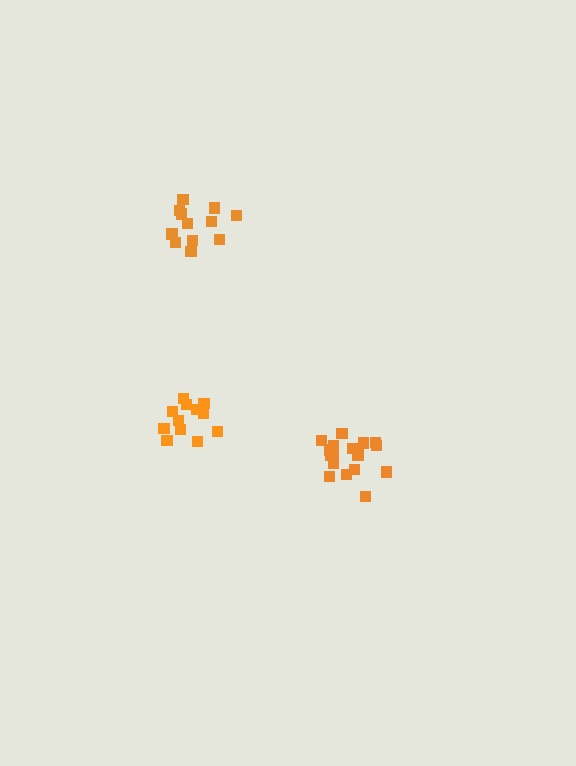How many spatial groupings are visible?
There are 3 spatial groupings.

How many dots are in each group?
Group 1: 13 dots, Group 2: 17 dots, Group 3: 12 dots (42 total).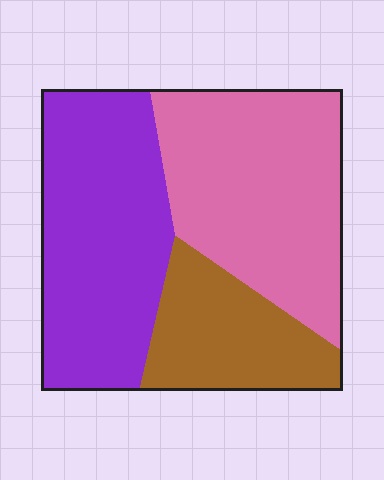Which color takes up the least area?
Brown, at roughly 20%.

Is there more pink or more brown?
Pink.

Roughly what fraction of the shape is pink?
Pink covers about 40% of the shape.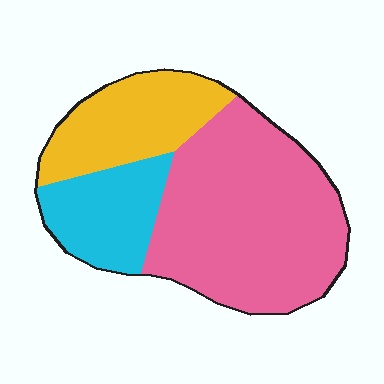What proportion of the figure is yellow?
Yellow takes up about one quarter (1/4) of the figure.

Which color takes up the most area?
Pink, at roughly 55%.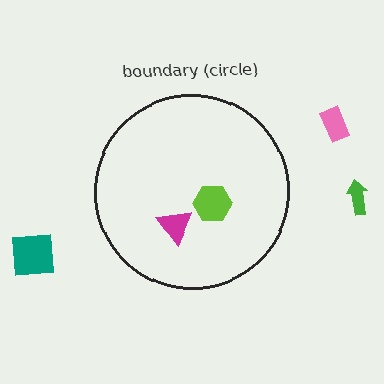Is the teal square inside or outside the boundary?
Outside.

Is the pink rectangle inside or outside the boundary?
Outside.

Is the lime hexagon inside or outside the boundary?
Inside.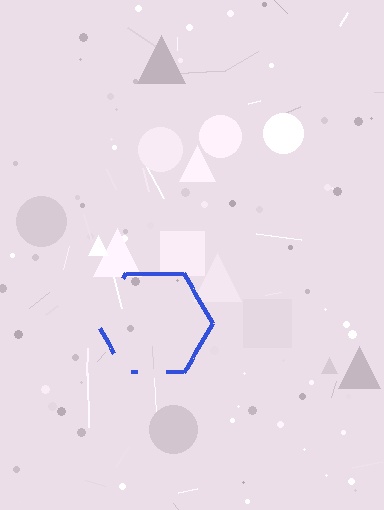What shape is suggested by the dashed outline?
The dashed outline suggests a hexagon.